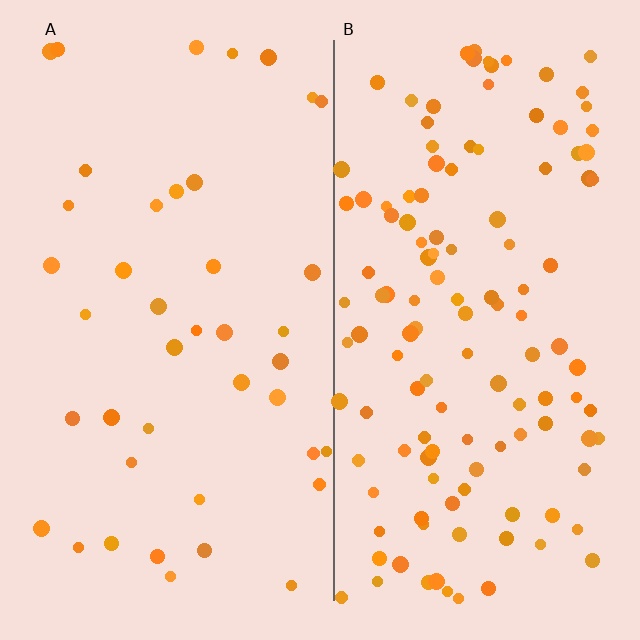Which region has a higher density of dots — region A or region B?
B (the right).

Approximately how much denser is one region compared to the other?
Approximately 3.1× — region B over region A.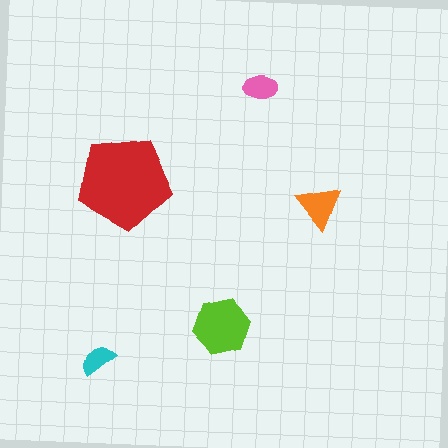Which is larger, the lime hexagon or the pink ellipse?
The lime hexagon.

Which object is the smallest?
The cyan semicircle.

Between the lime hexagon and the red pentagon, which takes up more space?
The red pentagon.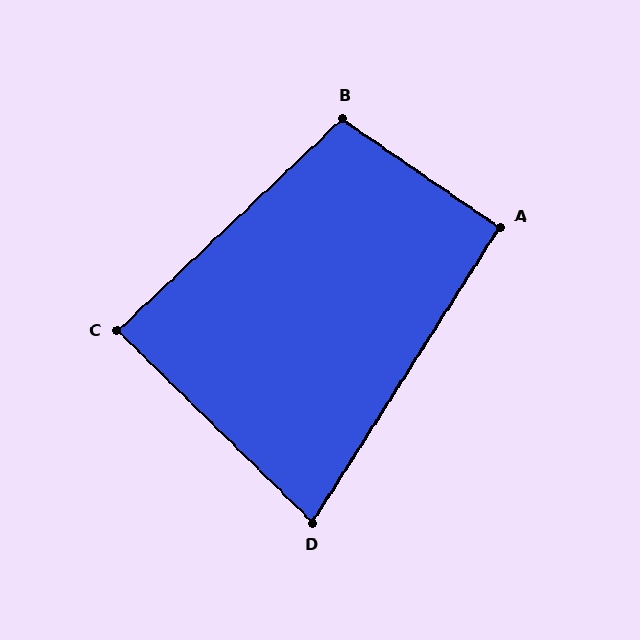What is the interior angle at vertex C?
Approximately 88 degrees (approximately right).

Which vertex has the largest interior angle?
B, at approximately 102 degrees.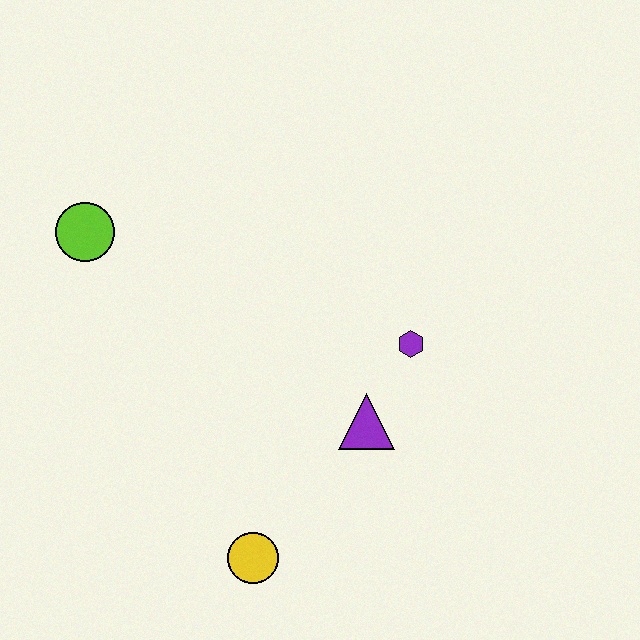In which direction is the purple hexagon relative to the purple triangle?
The purple hexagon is above the purple triangle.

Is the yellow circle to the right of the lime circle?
Yes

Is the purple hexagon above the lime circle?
No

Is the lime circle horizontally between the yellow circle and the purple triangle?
No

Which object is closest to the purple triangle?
The purple hexagon is closest to the purple triangle.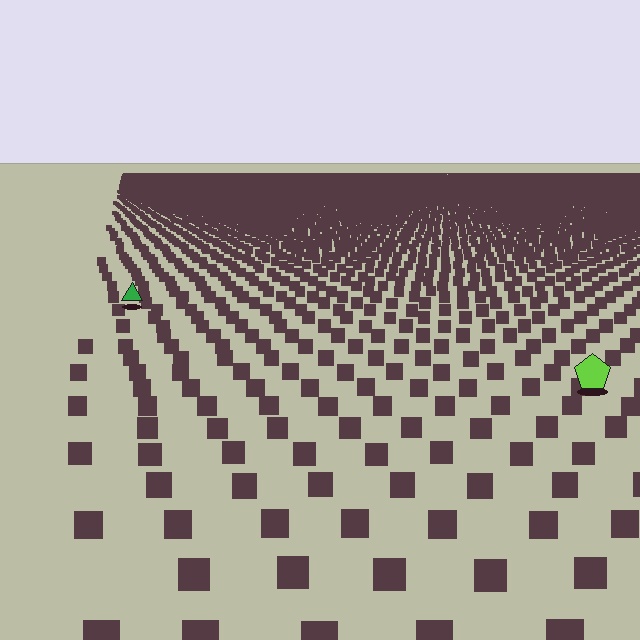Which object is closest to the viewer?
The lime pentagon is closest. The texture marks near it are larger and more spread out.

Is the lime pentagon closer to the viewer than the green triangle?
Yes. The lime pentagon is closer — you can tell from the texture gradient: the ground texture is coarser near it.